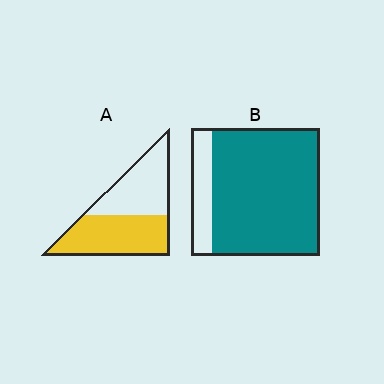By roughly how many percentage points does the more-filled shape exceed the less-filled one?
By roughly 30 percentage points (B over A).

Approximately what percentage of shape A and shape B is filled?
A is approximately 55% and B is approximately 85%.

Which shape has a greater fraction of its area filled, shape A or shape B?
Shape B.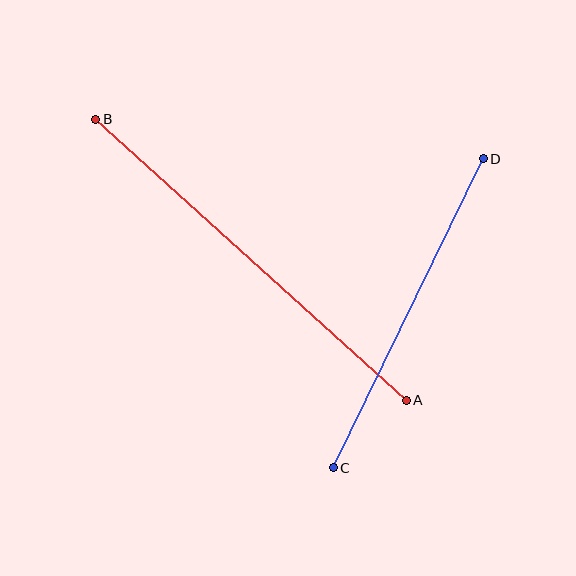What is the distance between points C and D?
The distance is approximately 344 pixels.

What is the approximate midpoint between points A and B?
The midpoint is at approximately (251, 260) pixels.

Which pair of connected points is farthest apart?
Points A and B are farthest apart.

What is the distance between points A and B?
The distance is approximately 419 pixels.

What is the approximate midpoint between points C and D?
The midpoint is at approximately (408, 313) pixels.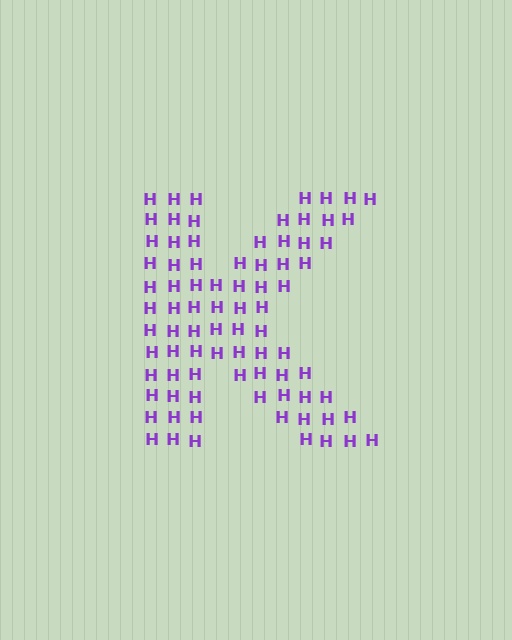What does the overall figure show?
The overall figure shows the letter K.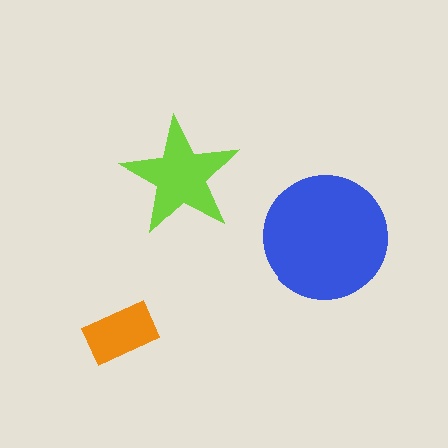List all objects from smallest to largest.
The orange rectangle, the lime star, the blue circle.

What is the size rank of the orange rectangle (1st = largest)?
3rd.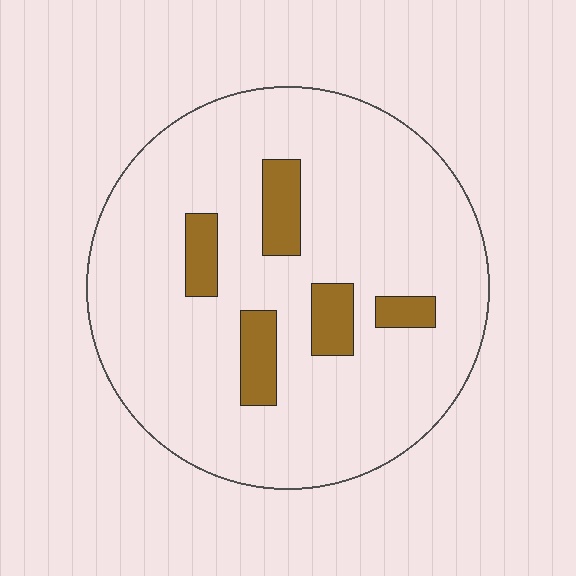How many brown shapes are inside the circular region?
5.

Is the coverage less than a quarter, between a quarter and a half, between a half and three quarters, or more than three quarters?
Less than a quarter.